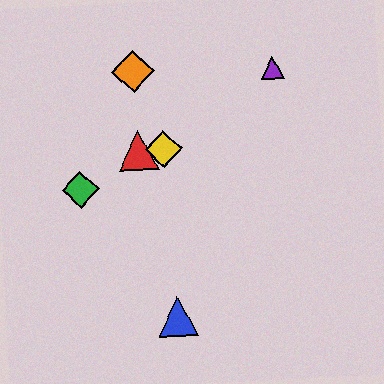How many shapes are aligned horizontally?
2 shapes (the red triangle, the yellow diamond) are aligned horizontally.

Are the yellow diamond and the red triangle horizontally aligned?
Yes, both are at y≈149.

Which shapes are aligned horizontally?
The red triangle, the yellow diamond are aligned horizontally.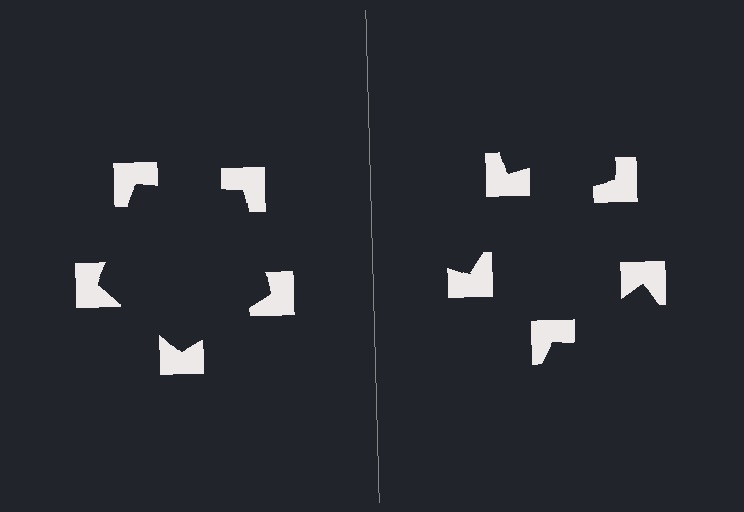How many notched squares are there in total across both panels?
10 — 5 on each side.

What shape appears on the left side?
An illusory pentagon.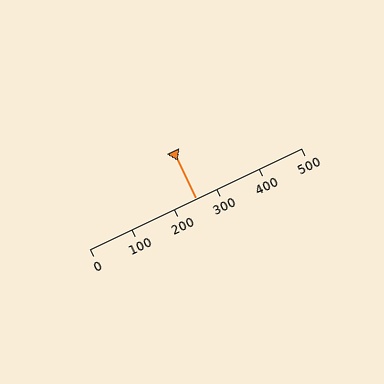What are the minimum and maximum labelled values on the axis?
The axis runs from 0 to 500.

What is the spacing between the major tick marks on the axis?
The major ticks are spaced 100 apart.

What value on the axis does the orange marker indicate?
The marker indicates approximately 250.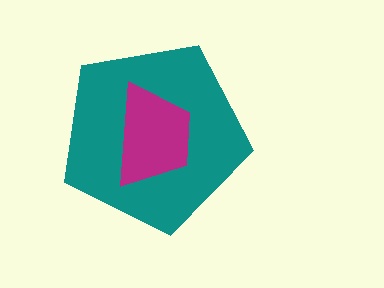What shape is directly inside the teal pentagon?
The magenta trapezoid.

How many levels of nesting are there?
2.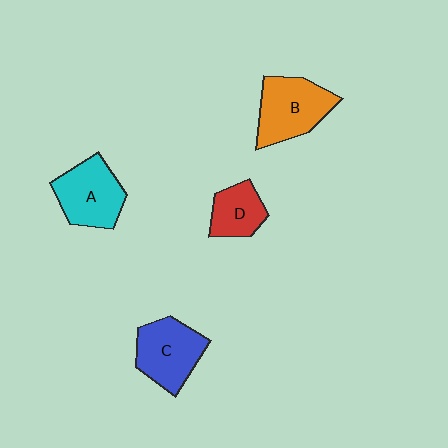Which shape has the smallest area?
Shape D (red).